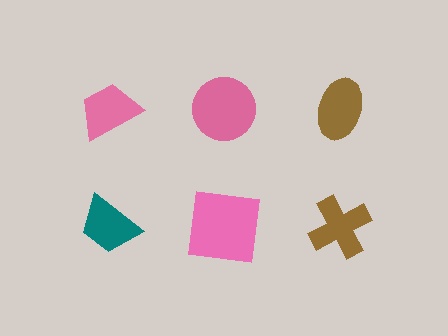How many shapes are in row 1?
3 shapes.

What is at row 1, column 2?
A pink circle.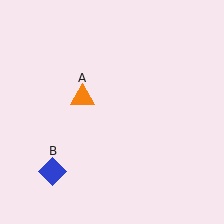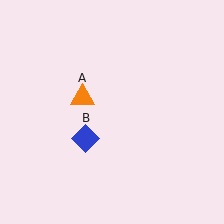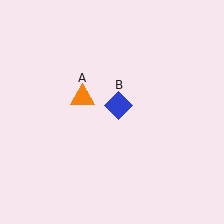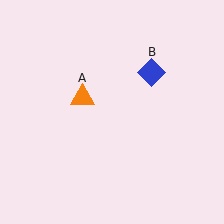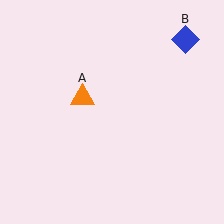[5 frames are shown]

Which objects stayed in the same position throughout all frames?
Orange triangle (object A) remained stationary.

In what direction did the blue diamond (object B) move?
The blue diamond (object B) moved up and to the right.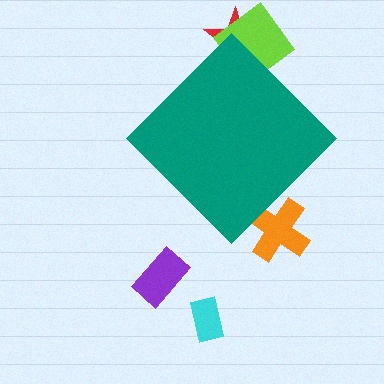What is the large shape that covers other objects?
A teal diamond.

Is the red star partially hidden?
Yes, the red star is partially hidden behind the teal diamond.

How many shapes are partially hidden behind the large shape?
3 shapes are partially hidden.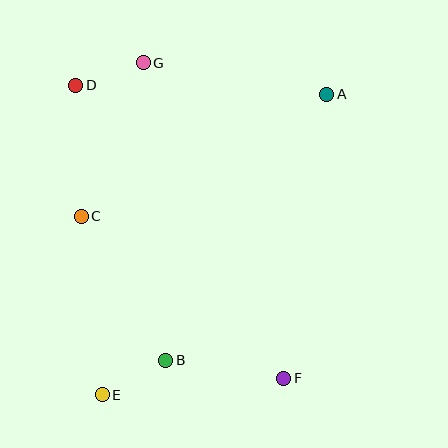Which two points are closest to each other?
Points D and G are closest to each other.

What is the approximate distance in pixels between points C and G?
The distance between C and G is approximately 166 pixels.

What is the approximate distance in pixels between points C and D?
The distance between C and D is approximately 131 pixels.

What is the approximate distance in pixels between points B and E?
The distance between B and E is approximately 72 pixels.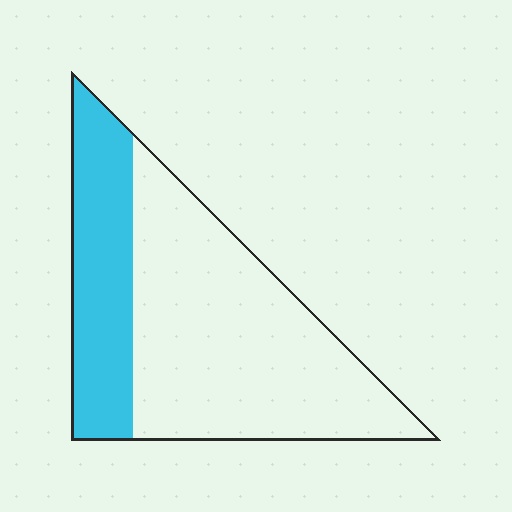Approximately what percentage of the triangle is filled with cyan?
Approximately 30%.